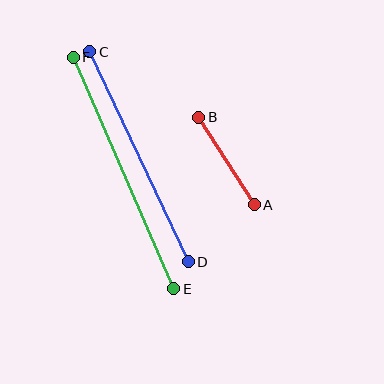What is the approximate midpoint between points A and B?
The midpoint is at approximately (227, 161) pixels.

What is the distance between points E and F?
The distance is approximately 252 pixels.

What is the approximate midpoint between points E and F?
The midpoint is at approximately (123, 173) pixels.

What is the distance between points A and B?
The distance is approximately 104 pixels.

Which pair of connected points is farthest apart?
Points E and F are farthest apart.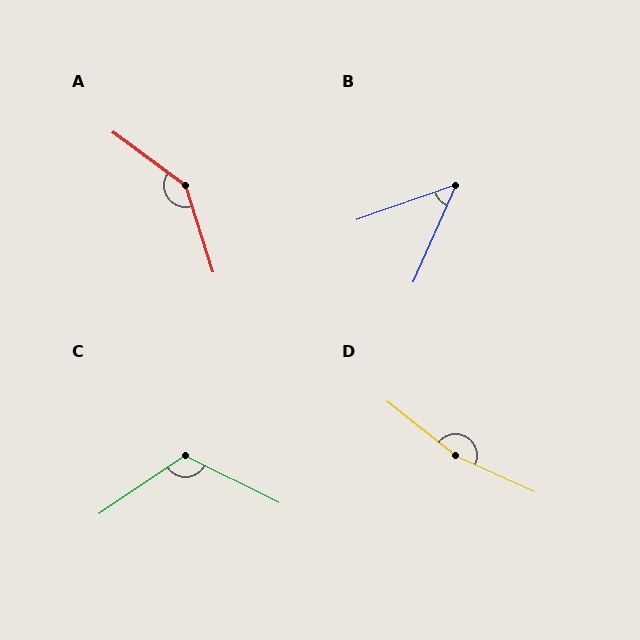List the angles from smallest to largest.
B (47°), C (119°), A (144°), D (166°).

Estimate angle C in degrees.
Approximately 119 degrees.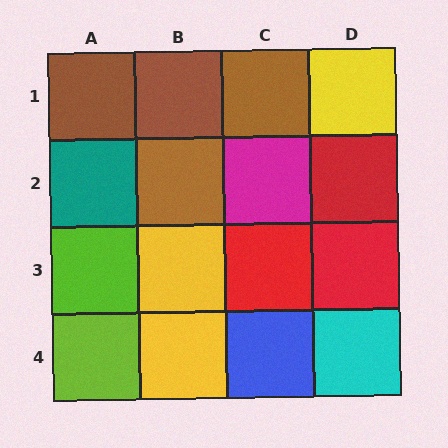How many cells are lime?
2 cells are lime.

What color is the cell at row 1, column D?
Yellow.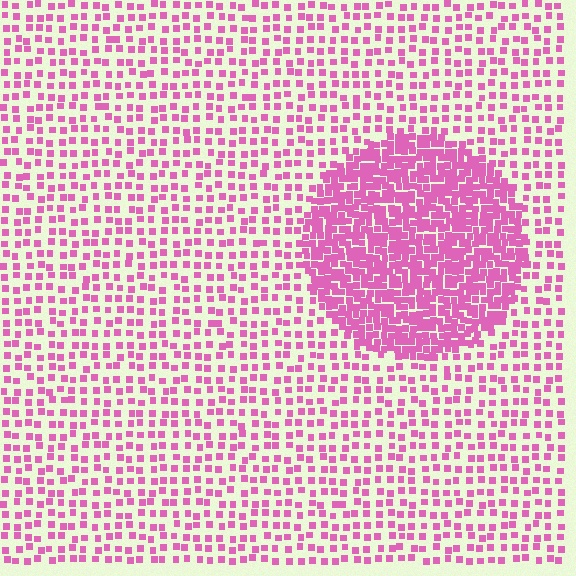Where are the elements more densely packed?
The elements are more densely packed inside the circle boundary.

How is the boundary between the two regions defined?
The boundary is defined by a change in element density (approximately 2.6x ratio). All elements are the same color, size, and shape.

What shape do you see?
I see a circle.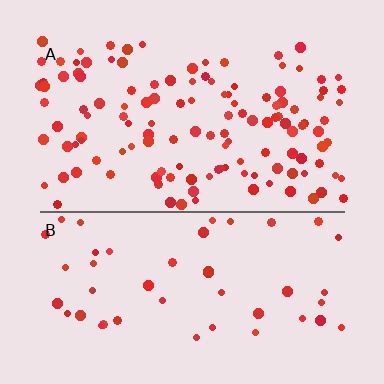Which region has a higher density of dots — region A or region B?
A (the top).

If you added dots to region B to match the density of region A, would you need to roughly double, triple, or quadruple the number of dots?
Approximately triple.